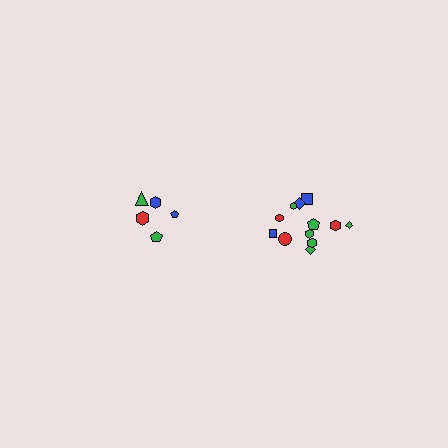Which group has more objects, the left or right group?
The right group.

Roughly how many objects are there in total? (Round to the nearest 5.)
Roughly 15 objects in total.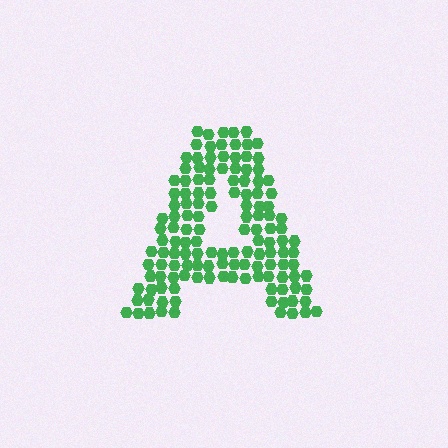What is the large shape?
The large shape is the letter A.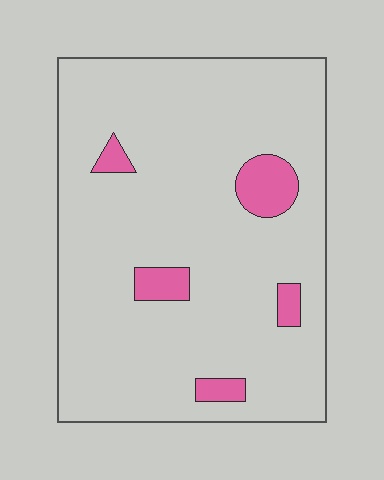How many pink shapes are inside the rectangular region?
5.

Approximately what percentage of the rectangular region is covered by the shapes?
Approximately 10%.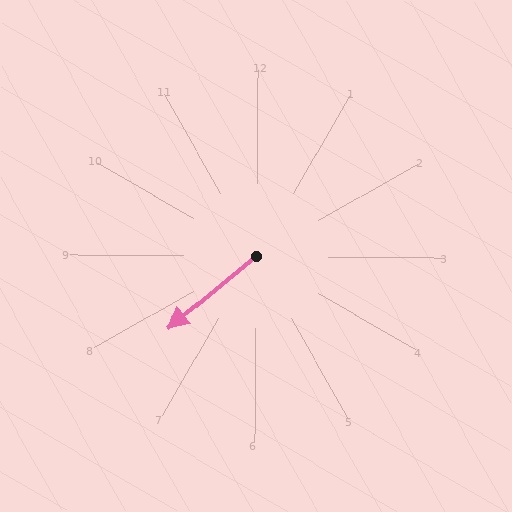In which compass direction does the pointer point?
Southwest.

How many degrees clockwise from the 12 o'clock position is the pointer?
Approximately 230 degrees.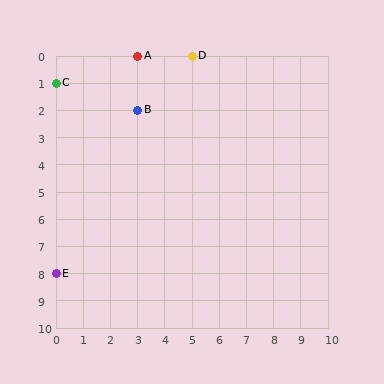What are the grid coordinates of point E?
Point E is at grid coordinates (0, 8).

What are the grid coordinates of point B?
Point B is at grid coordinates (3, 2).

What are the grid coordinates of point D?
Point D is at grid coordinates (5, 0).